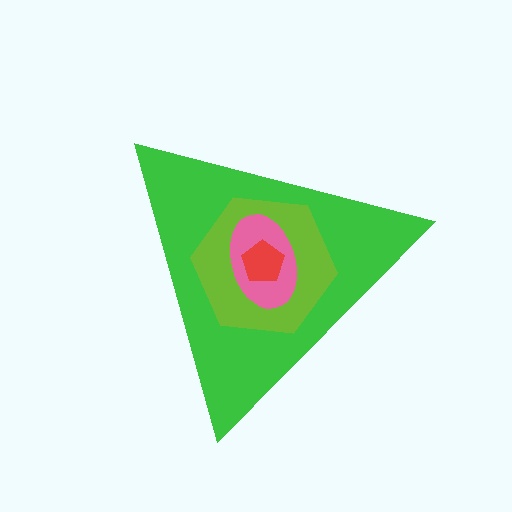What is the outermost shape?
The green triangle.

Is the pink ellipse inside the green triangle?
Yes.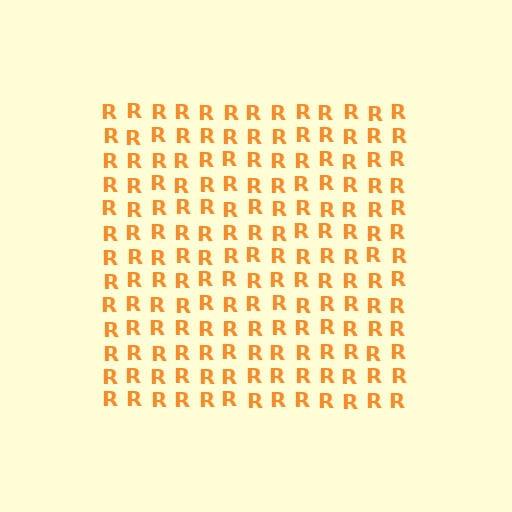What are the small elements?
The small elements are letter R's.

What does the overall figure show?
The overall figure shows a square.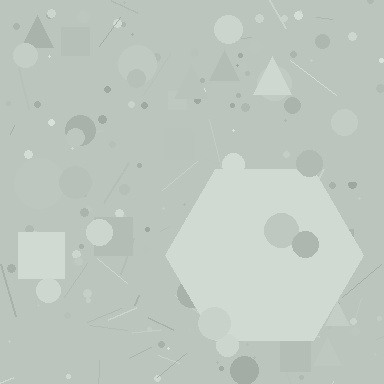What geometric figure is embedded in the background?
A hexagon is embedded in the background.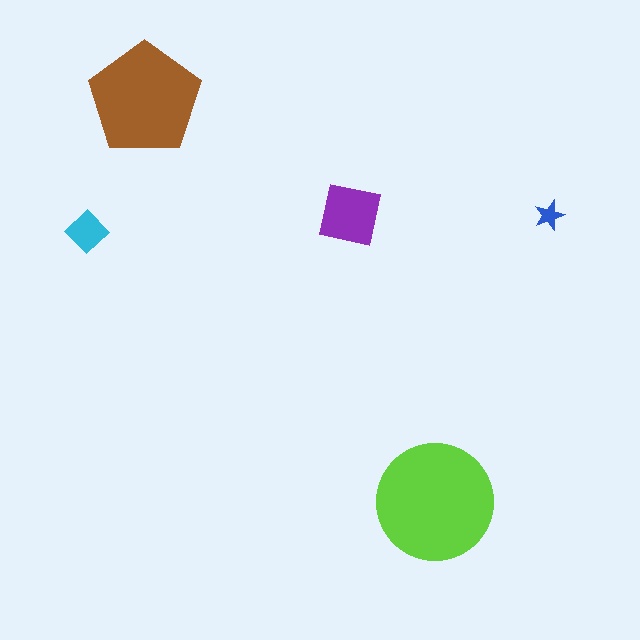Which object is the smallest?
The blue star.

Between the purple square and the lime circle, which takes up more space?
The lime circle.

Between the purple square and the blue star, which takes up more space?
The purple square.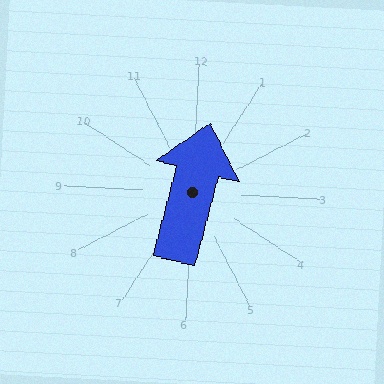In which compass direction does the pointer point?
North.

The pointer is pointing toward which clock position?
Roughly 12 o'clock.